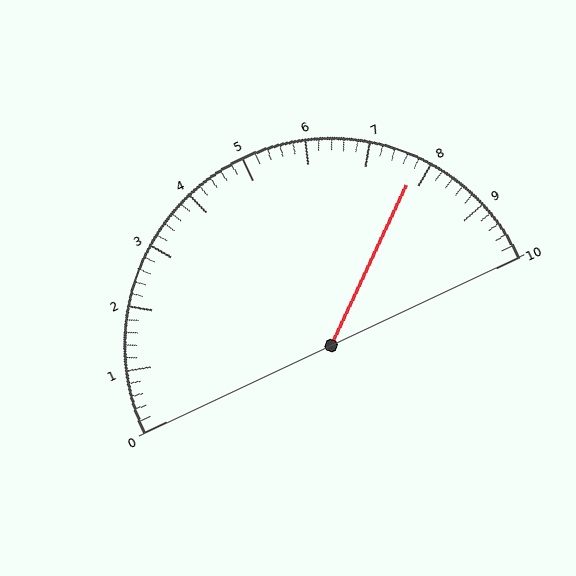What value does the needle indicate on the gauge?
The needle indicates approximately 7.8.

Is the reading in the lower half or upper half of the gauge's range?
The reading is in the upper half of the range (0 to 10).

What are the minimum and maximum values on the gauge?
The gauge ranges from 0 to 10.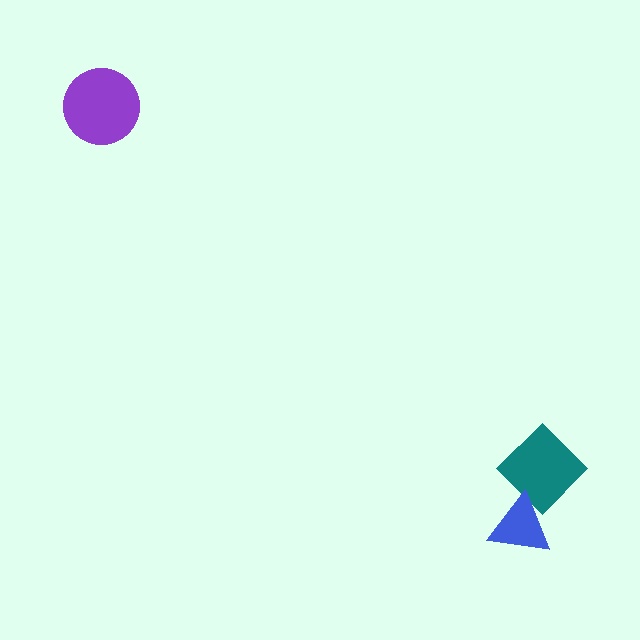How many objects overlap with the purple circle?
0 objects overlap with the purple circle.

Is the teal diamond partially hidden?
Yes, it is partially covered by another shape.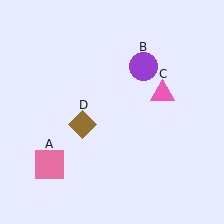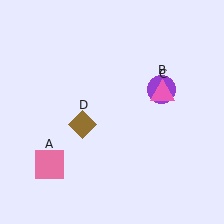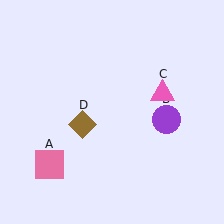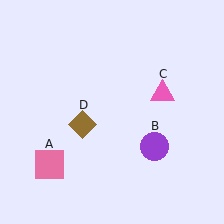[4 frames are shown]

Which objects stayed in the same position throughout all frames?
Pink square (object A) and pink triangle (object C) and brown diamond (object D) remained stationary.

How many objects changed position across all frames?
1 object changed position: purple circle (object B).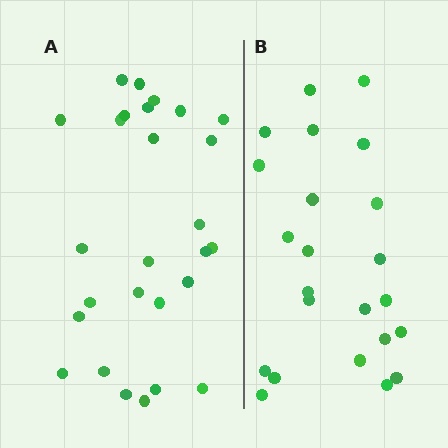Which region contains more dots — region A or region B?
Region A (the left region) has more dots.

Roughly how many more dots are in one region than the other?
Region A has about 4 more dots than region B.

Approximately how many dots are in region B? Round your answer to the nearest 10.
About 20 dots. (The exact count is 23, which rounds to 20.)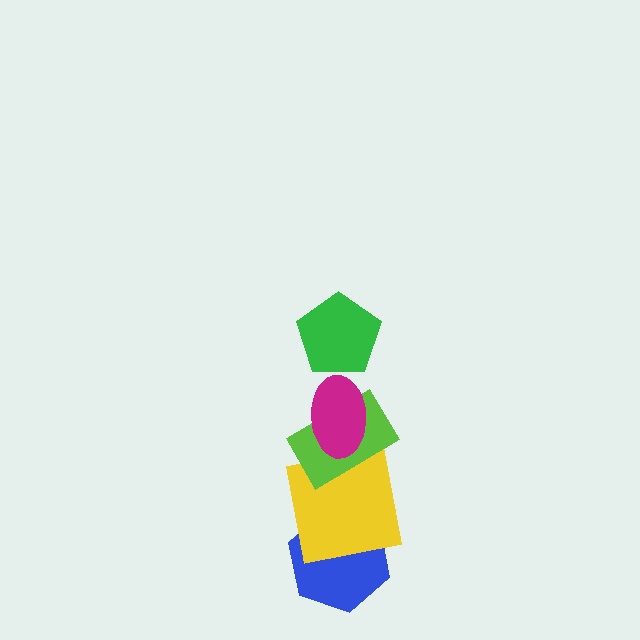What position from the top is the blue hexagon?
The blue hexagon is 5th from the top.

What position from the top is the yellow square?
The yellow square is 4th from the top.